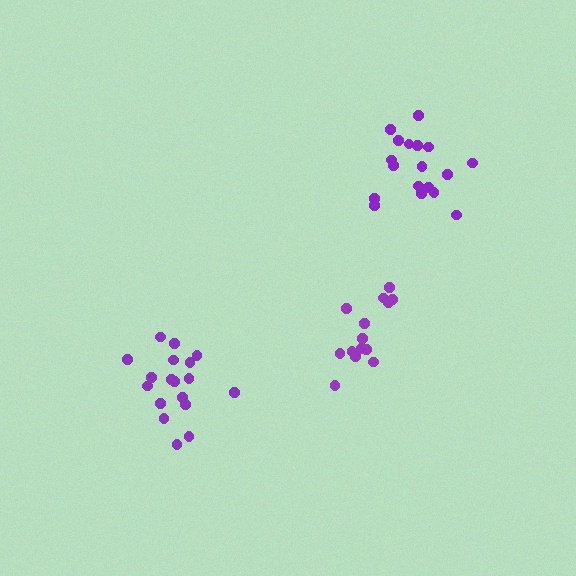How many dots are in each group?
Group 1: 18 dots, Group 2: 14 dots, Group 3: 18 dots (50 total).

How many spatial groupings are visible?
There are 3 spatial groupings.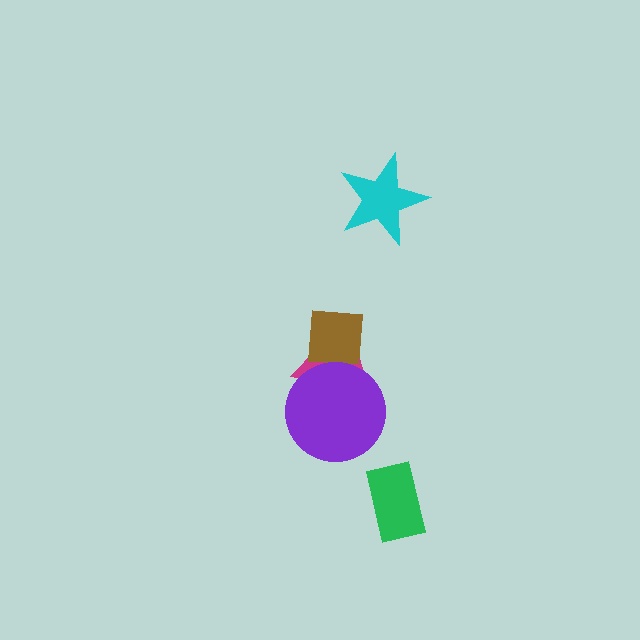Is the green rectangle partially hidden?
No, no other shape covers it.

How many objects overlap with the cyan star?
0 objects overlap with the cyan star.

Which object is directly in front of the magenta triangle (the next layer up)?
The brown square is directly in front of the magenta triangle.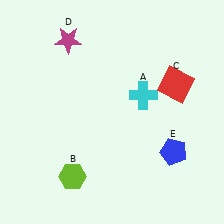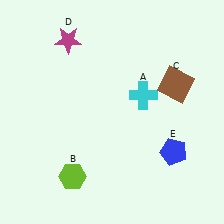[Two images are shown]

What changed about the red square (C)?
In Image 1, C is red. In Image 2, it changed to brown.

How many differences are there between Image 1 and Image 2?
There is 1 difference between the two images.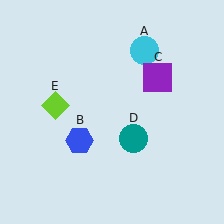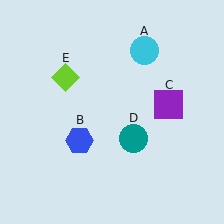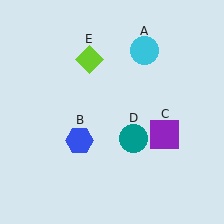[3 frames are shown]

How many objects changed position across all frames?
2 objects changed position: purple square (object C), lime diamond (object E).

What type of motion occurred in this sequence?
The purple square (object C), lime diamond (object E) rotated clockwise around the center of the scene.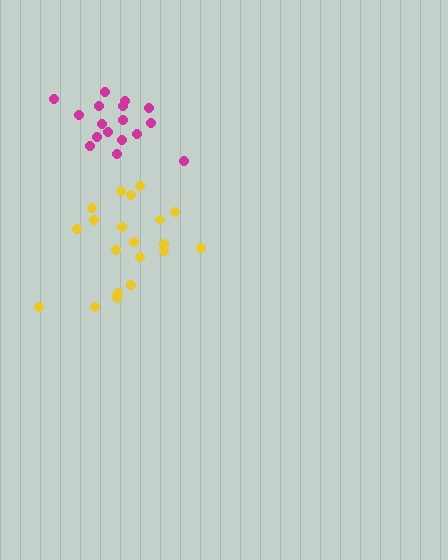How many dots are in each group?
Group 1: 20 dots, Group 2: 17 dots (37 total).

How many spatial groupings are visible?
There are 2 spatial groupings.